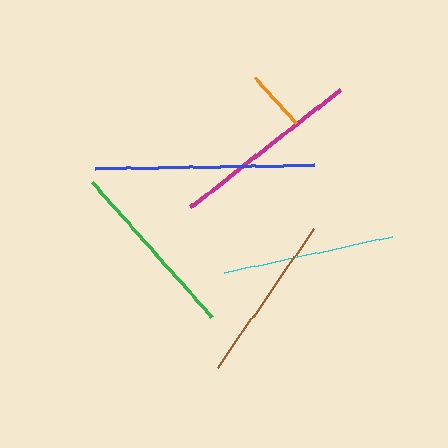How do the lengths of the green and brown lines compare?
The green and brown lines are approximately the same length.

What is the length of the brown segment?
The brown segment is approximately 168 pixels long.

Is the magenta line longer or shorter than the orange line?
The magenta line is longer than the orange line.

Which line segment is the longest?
The blue line is the longest at approximately 219 pixels.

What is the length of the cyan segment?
The cyan segment is approximately 172 pixels long.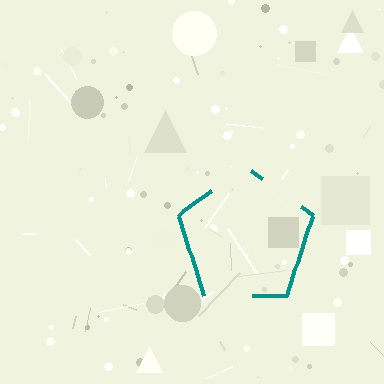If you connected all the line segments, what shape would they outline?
They would outline a pentagon.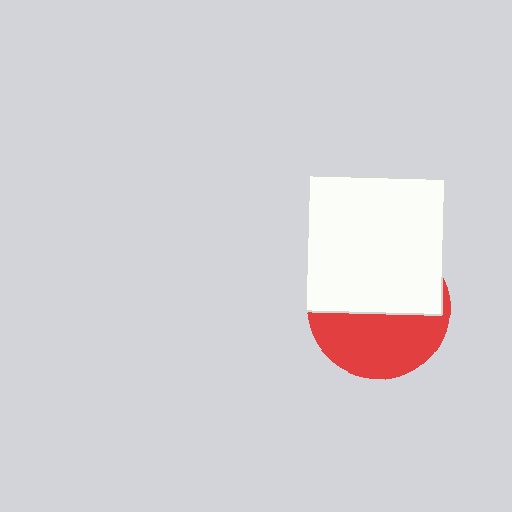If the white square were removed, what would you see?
You would see the complete red circle.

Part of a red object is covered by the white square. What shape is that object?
It is a circle.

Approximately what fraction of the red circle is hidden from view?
Roughly 55% of the red circle is hidden behind the white square.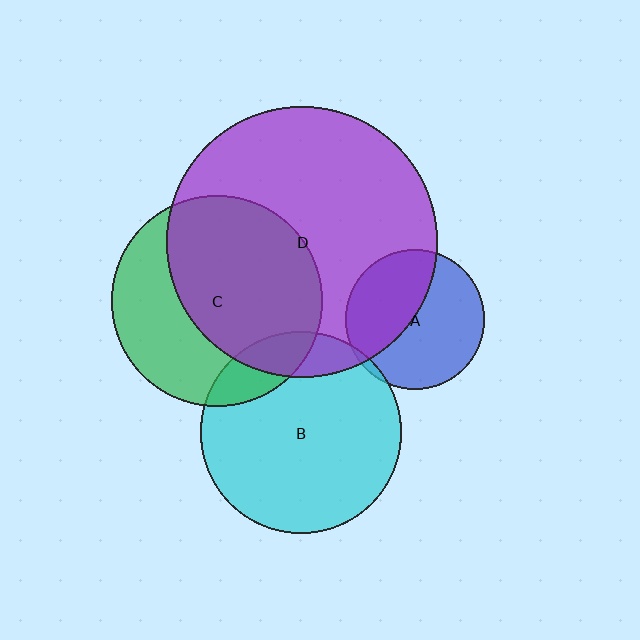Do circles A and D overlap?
Yes.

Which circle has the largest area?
Circle D (purple).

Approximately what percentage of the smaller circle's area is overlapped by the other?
Approximately 45%.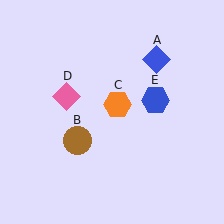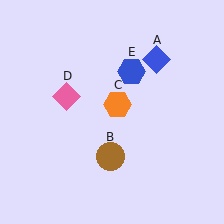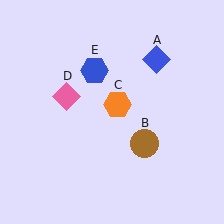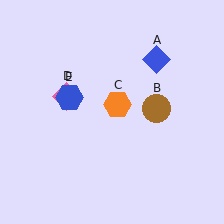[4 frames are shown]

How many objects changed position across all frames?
2 objects changed position: brown circle (object B), blue hexagon (object E).